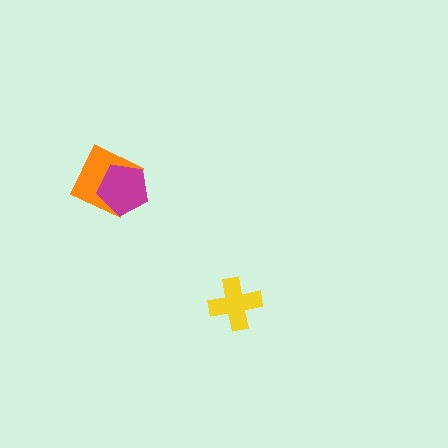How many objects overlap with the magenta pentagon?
1 object overlaps with the magenta pentagon.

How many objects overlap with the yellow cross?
0 objects overlap with the yellow cross.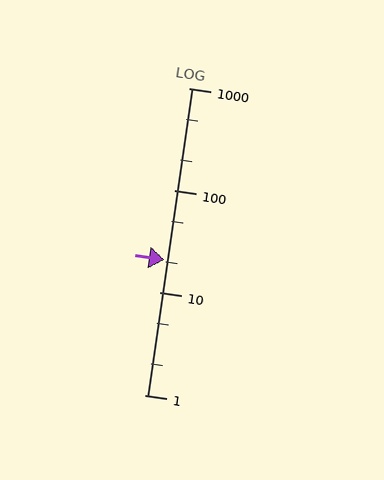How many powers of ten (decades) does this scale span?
The scale spans 3 decades, from 1 to 1000.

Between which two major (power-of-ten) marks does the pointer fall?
The pointer is between 10 and 100.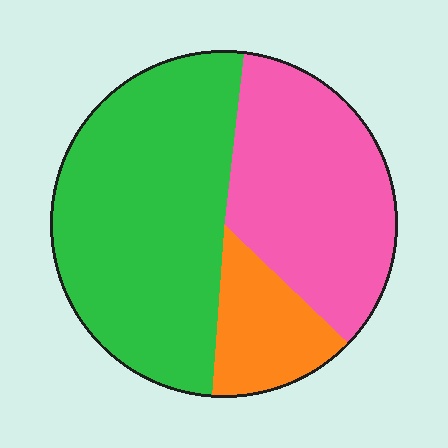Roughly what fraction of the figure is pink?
Pink covers 35% of the figure.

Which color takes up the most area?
Green, at roughly 50%.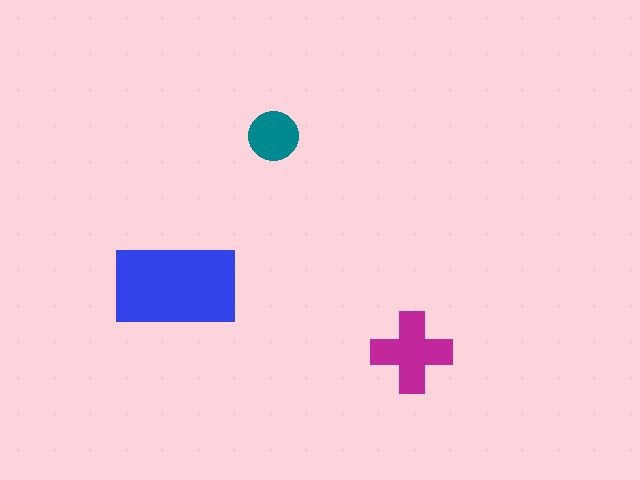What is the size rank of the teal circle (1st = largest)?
3rd.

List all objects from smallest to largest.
The teal circle, the magenta cross, the blue rectangle.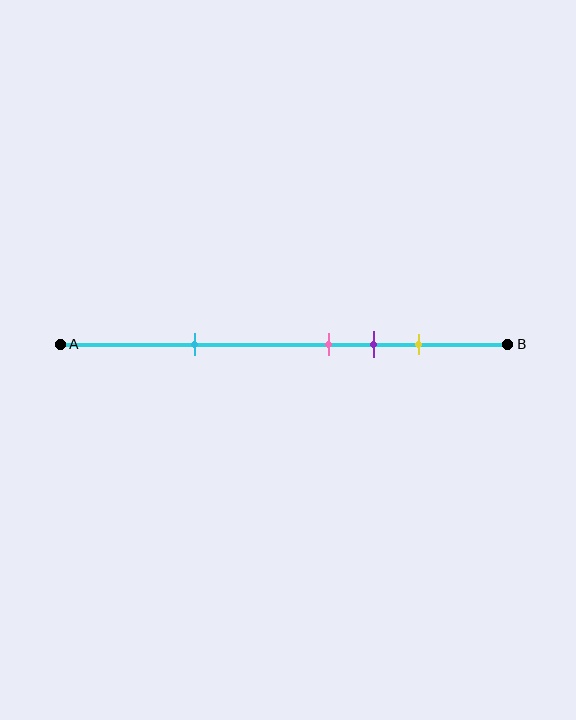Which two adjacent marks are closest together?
The pink and purple marks are the closest adjacent pair.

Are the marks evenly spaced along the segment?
No, the marks are not evenly spaced.